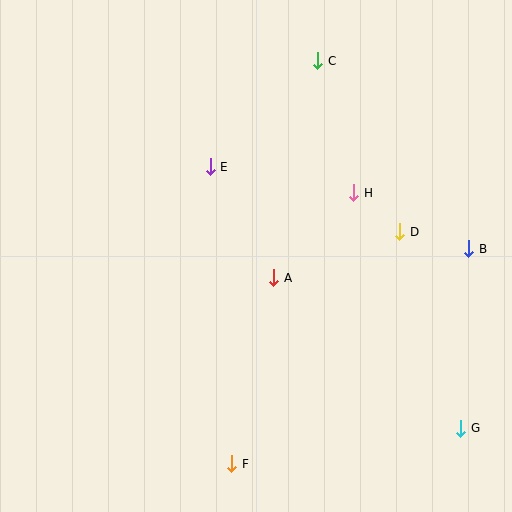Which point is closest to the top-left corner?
Point E is closest to the top-left corner.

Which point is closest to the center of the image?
Point A at (274, 278) is closest to the center.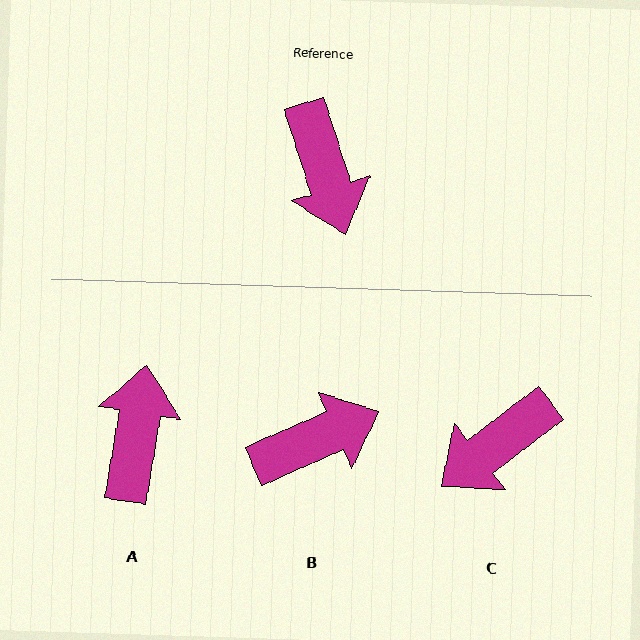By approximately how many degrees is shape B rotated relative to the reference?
Approximately 96 degrees counter-clockwise.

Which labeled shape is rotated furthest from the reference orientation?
A, about 153 degrees away.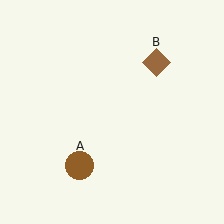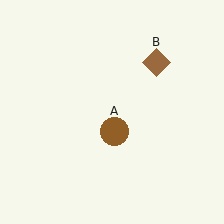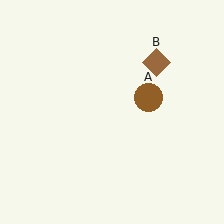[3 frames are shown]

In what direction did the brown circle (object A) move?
The brown circle (object A) moved up and to the right.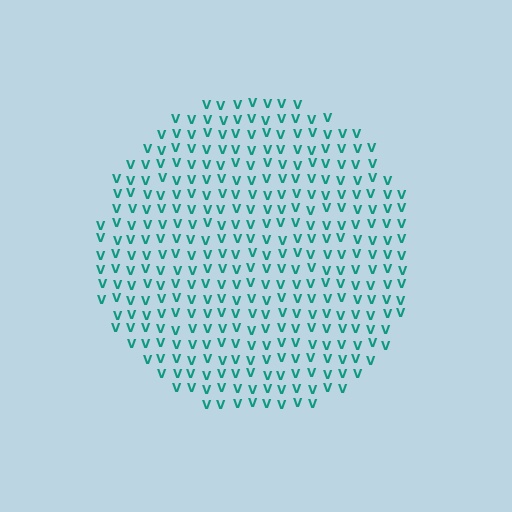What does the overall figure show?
The overall figure shows a circle.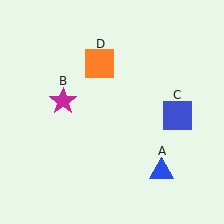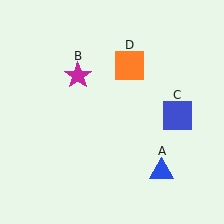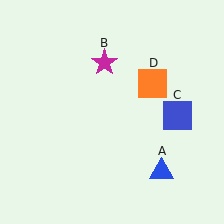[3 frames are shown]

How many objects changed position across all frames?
2 objects changed position: magenta star (object B), orange square (object D).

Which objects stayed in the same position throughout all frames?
Blue triangle (object A) and blue square (object C) remained stationary.